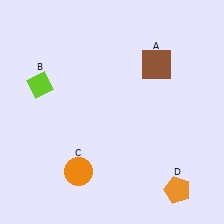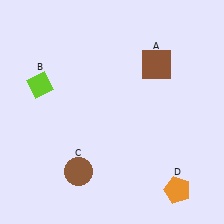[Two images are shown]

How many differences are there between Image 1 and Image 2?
There is 1 difference between the two images.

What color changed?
The circle (C) changed from orange in Image 1 to brown in Image 2.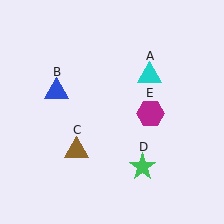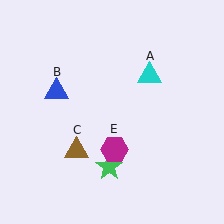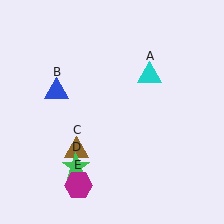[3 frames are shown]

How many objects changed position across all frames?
2 objects changed position: green star (object D), magenta hexagon (object E).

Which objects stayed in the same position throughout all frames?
Cyan triangle (object A) and blue triangle (object B) and brown triangle (object C) remained stationary.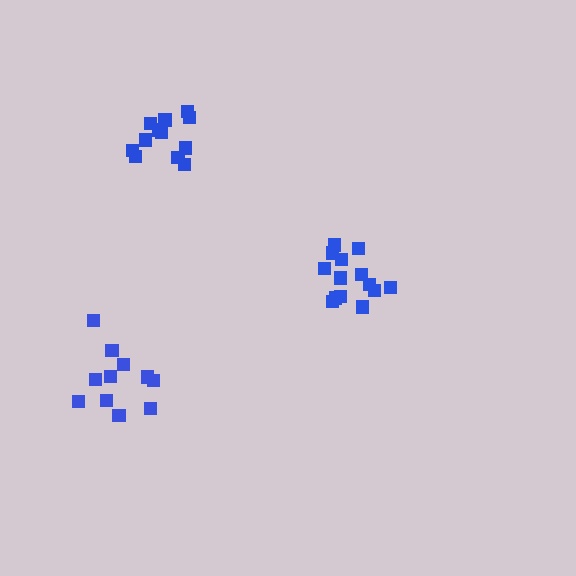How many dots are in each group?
Group 1: 14 dots, Group 2: 11 dots, Group 3: 12 dots (37 total).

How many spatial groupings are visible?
There are 3 spatial groupings.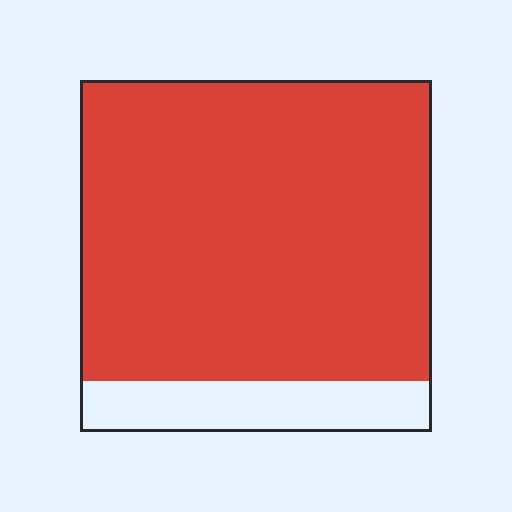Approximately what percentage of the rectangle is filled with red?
Approximately 85%.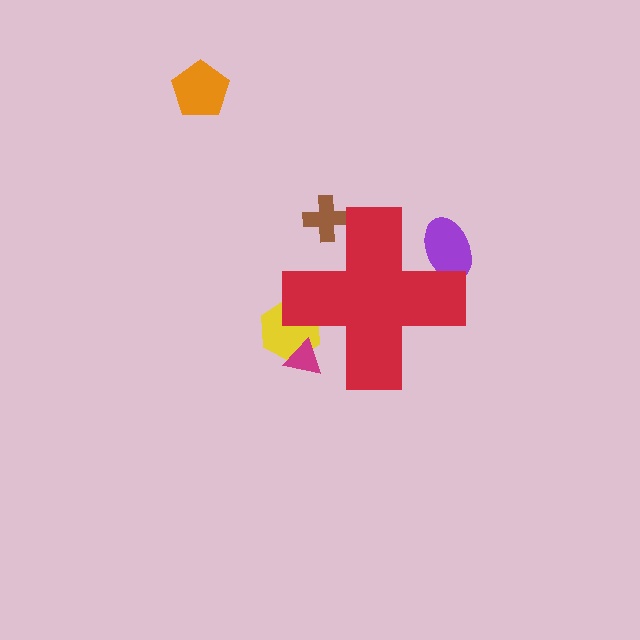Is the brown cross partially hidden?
Yes, the brown cross is partially hidden behind the red cross.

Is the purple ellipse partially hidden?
Yes, the purple ellipse is partially hidden behind the red cross.